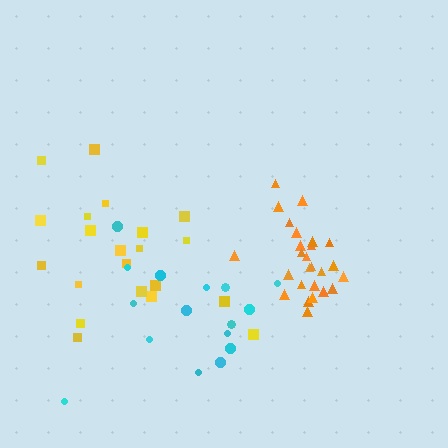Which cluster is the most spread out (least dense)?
Cyan.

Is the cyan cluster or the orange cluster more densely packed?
Orange.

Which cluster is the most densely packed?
Orange.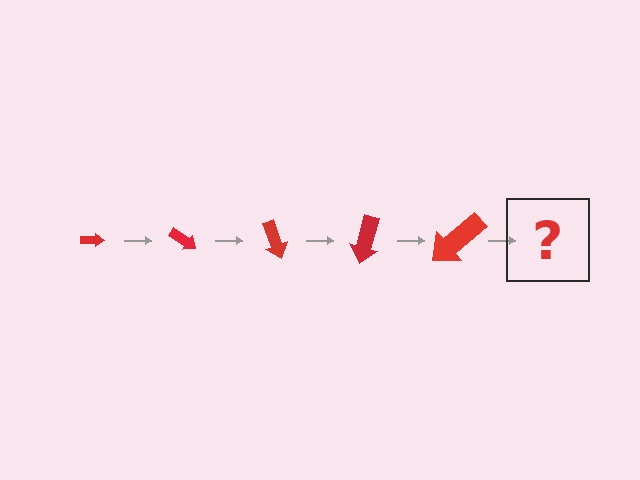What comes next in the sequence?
The next element should be an arrow, larger than the previous one and rotated 175 degrees from the start.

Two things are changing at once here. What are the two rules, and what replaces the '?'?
The two rules are that the arrow grows larger each step and it rotates 35 degrees each step. The '?' should be an arrow, larger than the previous one and rotated 175 degrees from the start.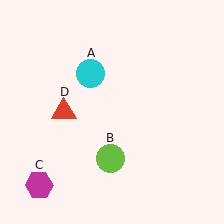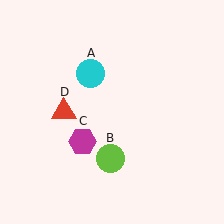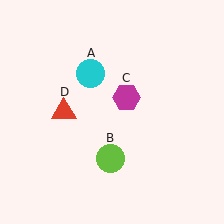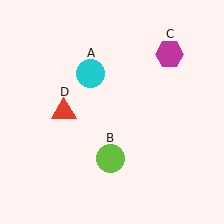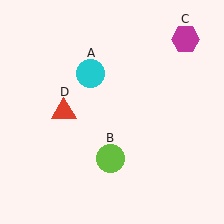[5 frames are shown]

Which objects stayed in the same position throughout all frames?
Cyan circle (object A) and lime circle (object B) and red triangle (object D) remained stationary.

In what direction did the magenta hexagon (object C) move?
The magenta hexagon (object C) moved up and to the right.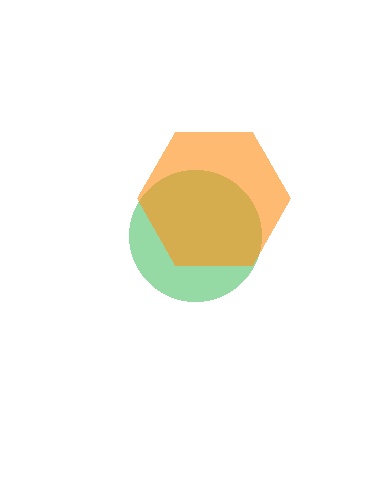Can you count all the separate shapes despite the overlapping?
Yes, there are 2 separate shapes.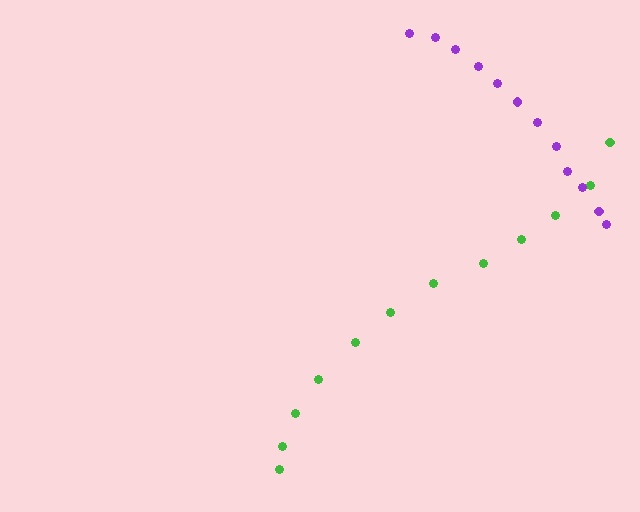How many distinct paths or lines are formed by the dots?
There are 2 distinct paths.